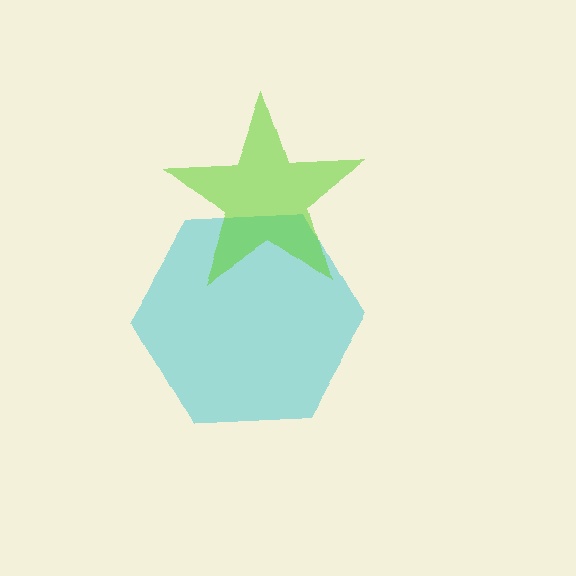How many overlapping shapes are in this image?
There are 2 overlapping shapes in the image.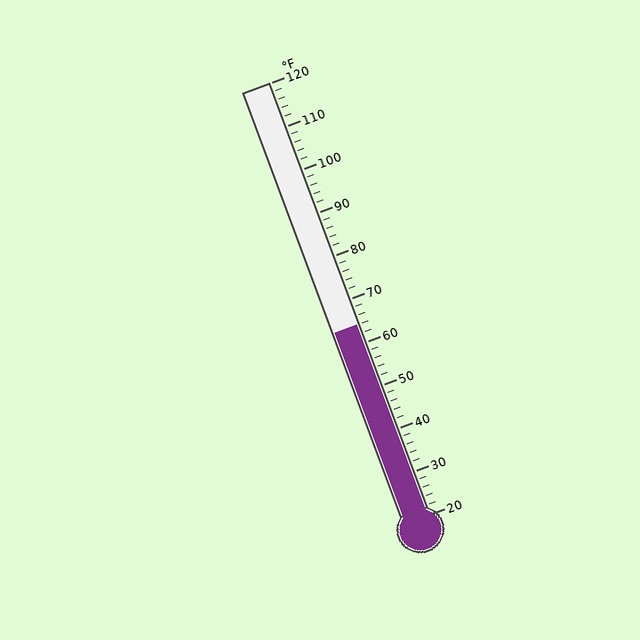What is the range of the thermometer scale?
The thermometer scale ranges from 20°F to 120°F.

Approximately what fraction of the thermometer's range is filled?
The thermometer is filled to approximately 45% of its range.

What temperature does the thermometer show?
The thermometer shows approximately 64°F.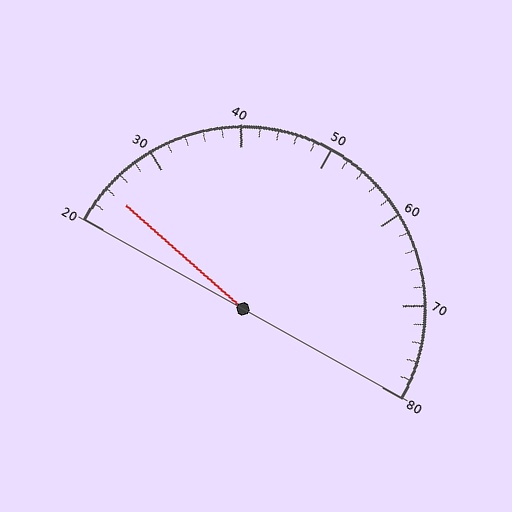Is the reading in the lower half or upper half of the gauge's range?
The reading is in the lower half of the range (20 to 80).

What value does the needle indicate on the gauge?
The needle indicates approximately 24.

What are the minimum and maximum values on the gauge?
The gauge ranges from 20 to 80.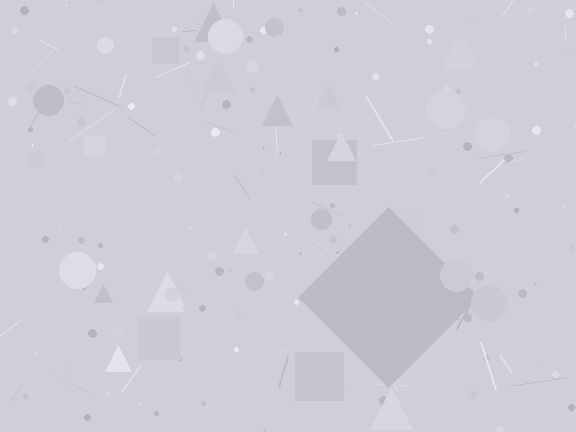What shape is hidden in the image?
A diamond is hidden in the image.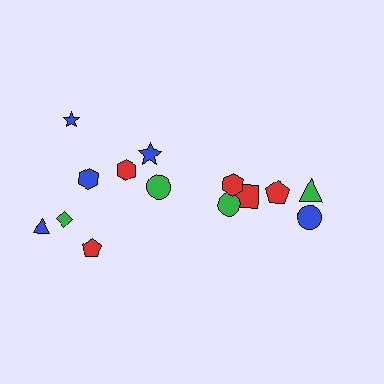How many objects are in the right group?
There are 6 objects.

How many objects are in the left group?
There are 8 objects.